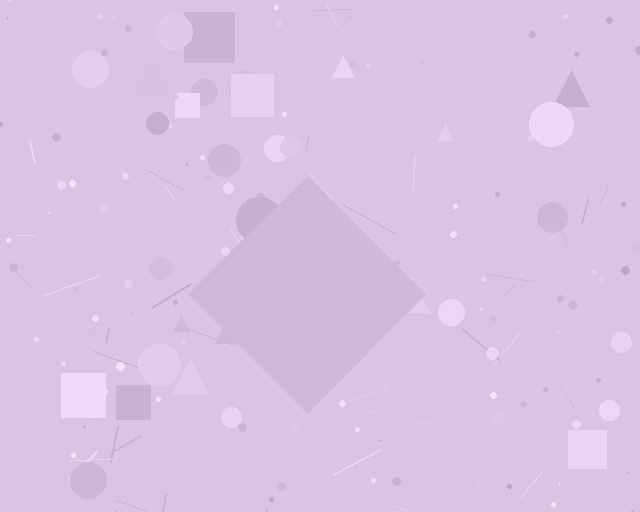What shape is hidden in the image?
A diamond is hidden in the image.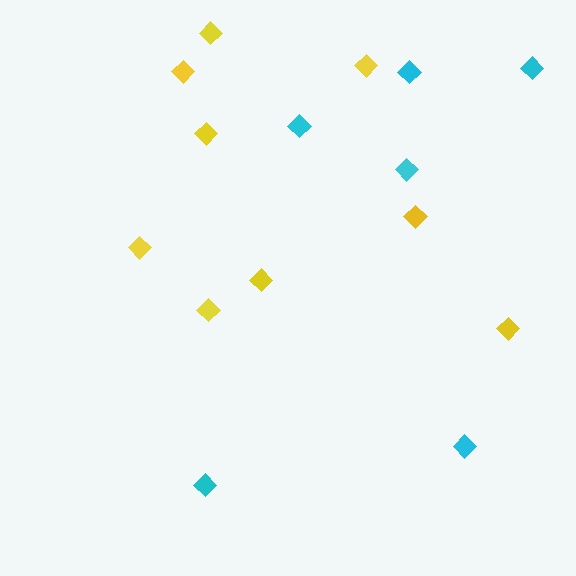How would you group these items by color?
There are 2 groups: one group of cyan diamonds (6) and one group of yellow diamonds (9).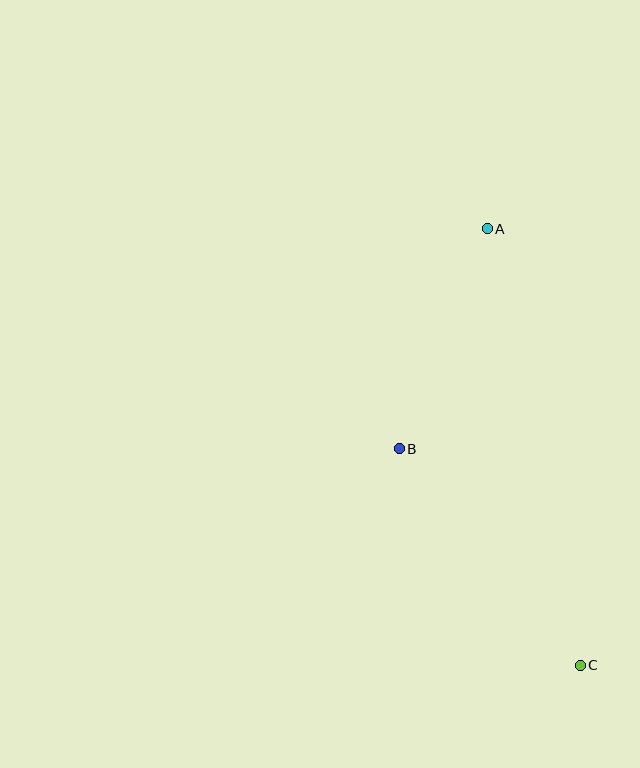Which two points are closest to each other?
Points A and B are closest to each other.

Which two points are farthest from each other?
Points A and C are farthest from each other.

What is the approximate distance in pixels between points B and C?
The distance between B and C is approximately 282 pixels.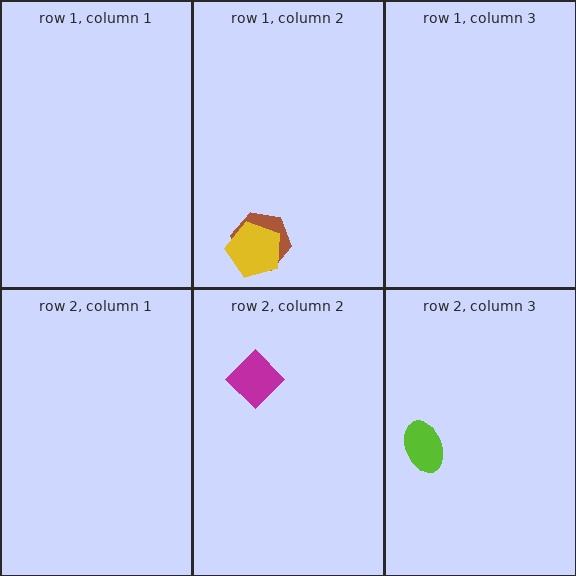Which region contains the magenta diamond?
The row 2, column 2 region.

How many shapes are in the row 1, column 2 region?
2.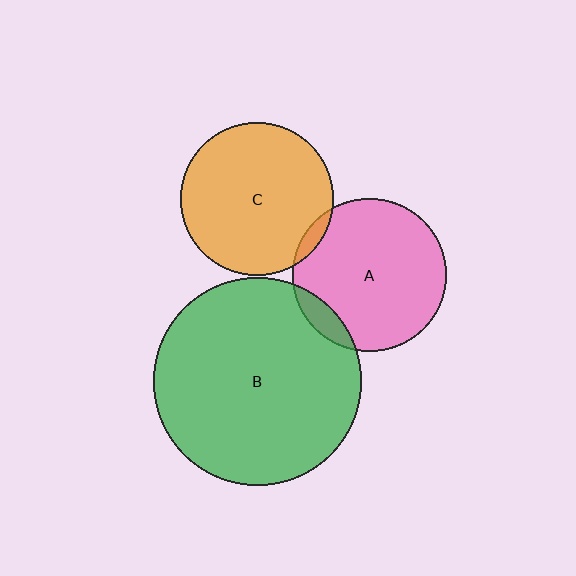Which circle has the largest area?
Circle B (green).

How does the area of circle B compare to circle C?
Approximately 1.9 times.